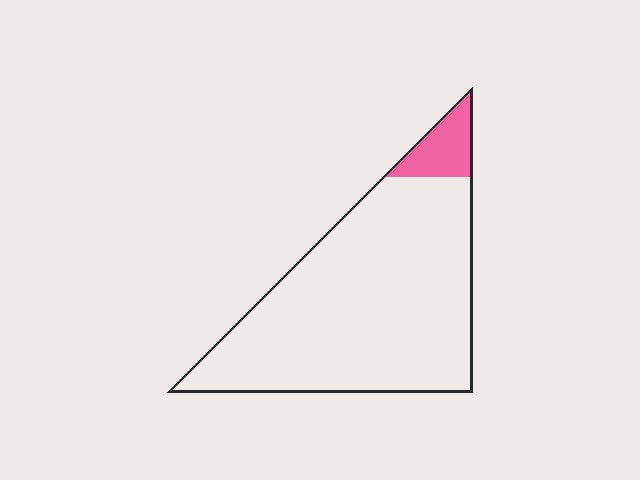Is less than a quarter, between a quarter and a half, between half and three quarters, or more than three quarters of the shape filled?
Less than a quarter.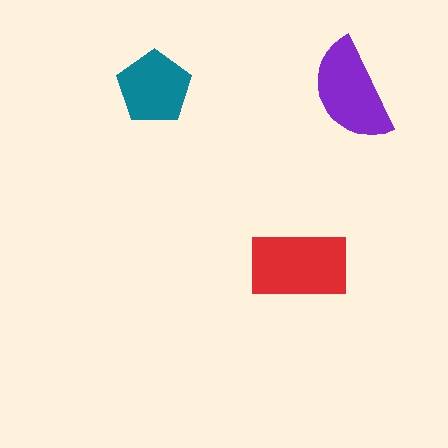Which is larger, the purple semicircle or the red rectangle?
The red rectangle.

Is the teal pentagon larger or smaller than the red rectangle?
Smaller.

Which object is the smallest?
The teal pentagon.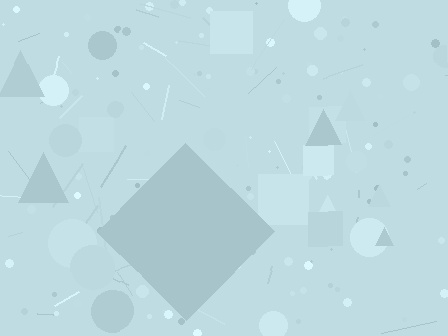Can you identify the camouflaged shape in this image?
The camouflaged shape is a diamond.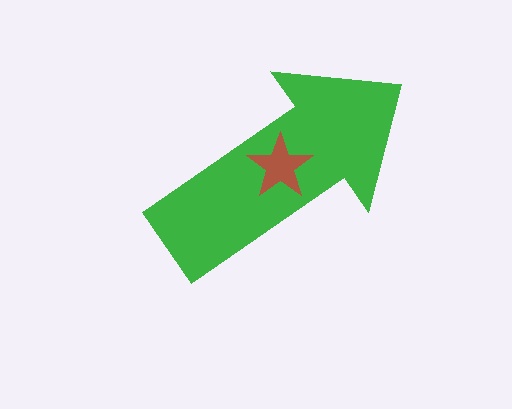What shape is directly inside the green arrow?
The brown star.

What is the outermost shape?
The green arrow.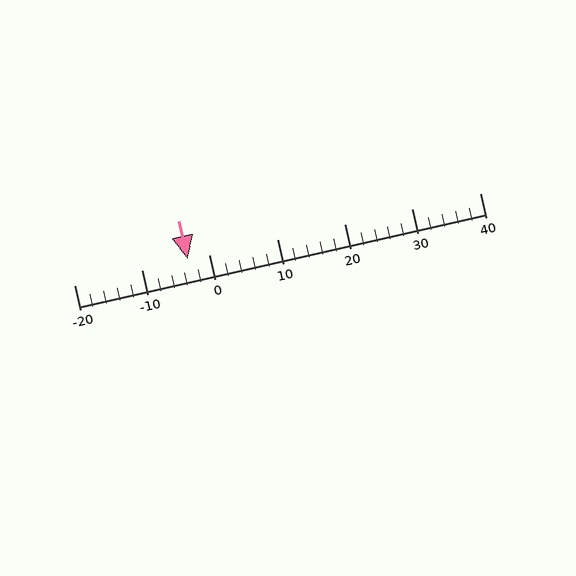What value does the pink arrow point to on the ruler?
The pink arrow points to approximately -3.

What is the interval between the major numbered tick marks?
The major tick marks are spaced 10 units apart.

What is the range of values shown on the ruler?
The ruler shows values from -20 to 40.